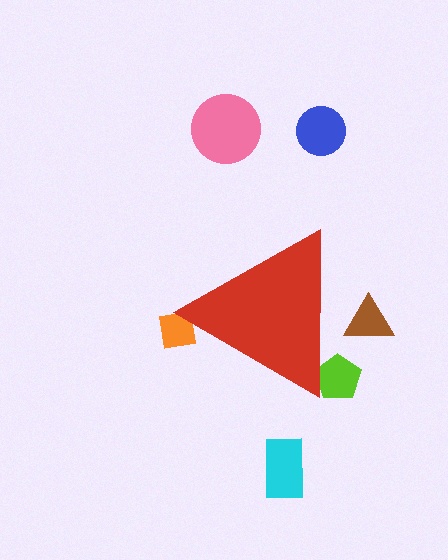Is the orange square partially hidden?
Yes, the orange square is partially hidden behind the red triangle.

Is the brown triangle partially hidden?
Yes, the brown triangle is partially hidden behind the red triangle.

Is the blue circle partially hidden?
No, the blue circle is fully visible.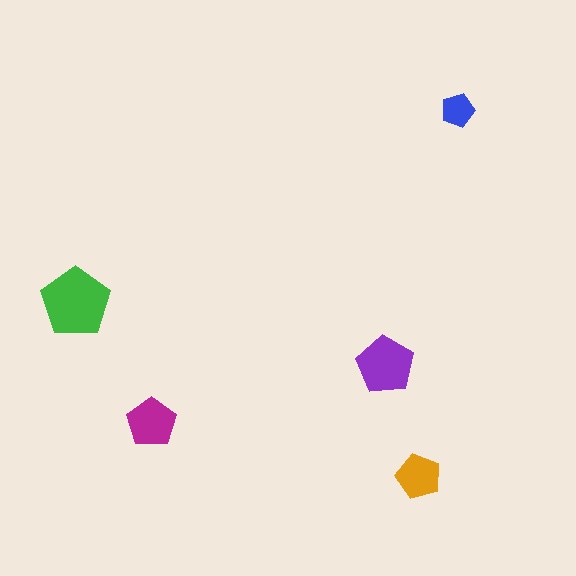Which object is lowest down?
The orange pentagon is bottommost.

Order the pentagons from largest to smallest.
the green one, the purple one, the magenta one, the orange one, the blue one.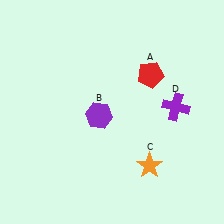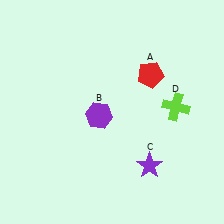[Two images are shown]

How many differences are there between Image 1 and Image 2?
There are 2 differences between the two images.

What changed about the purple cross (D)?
In Image 1, D is purple. In Image 2, it changed to lime.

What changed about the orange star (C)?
In Image 1, C is orange. In Image 2, it changed to purple.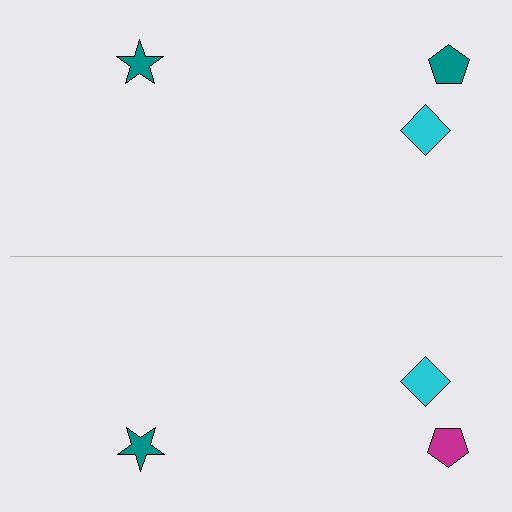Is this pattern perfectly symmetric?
No, the pattern is not perfectly symmetric. The magenta pentagon on the bottom side breaks the symmetry — its mirror counterpart is teal.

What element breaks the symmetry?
The magenta pentagon on the bottom side breaks the symmetry — its mirror counterpart is teal.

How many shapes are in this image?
There are 6 shapes in this image.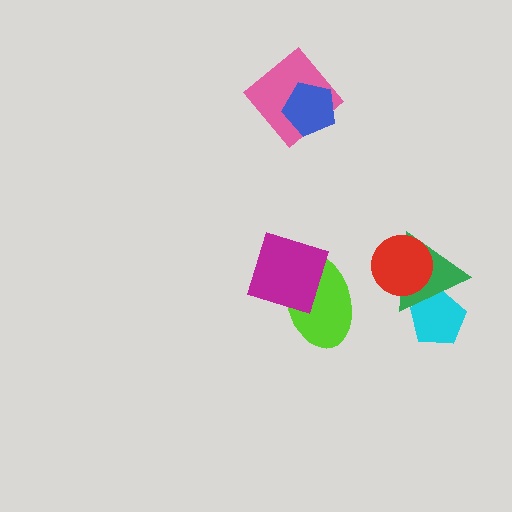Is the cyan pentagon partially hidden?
Yes, it is partially covered by another shape.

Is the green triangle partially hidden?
Yes, it is partially covered by another shape.